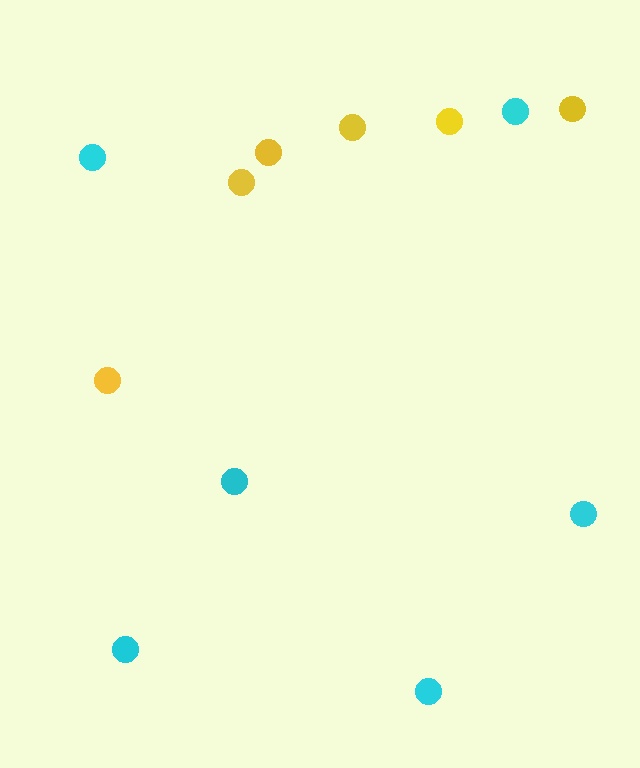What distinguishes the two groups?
There are 2 groups: one group of cyan circles (6) and one group of yellow circles (6).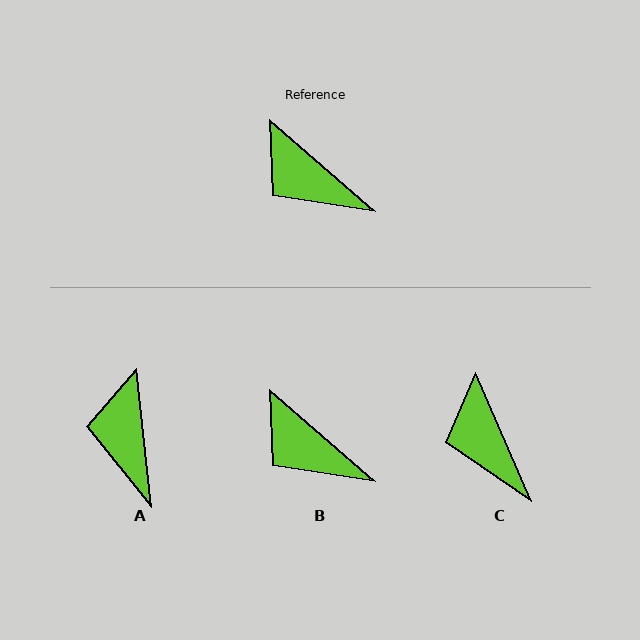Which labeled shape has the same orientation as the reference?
B.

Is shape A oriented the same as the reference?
No, it is off by about 43 degrees.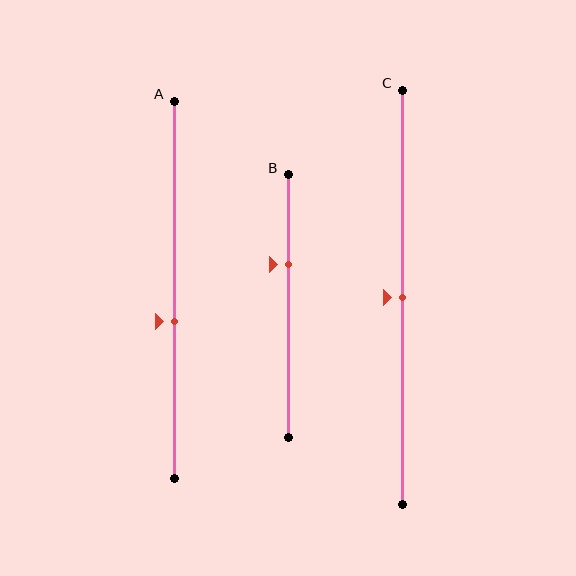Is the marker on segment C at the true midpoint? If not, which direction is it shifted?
Yes, the marker on segment C is at the true midpoint.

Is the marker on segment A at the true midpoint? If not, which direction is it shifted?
No, the marker on segment A is shifted downward by about 8% of the segment length.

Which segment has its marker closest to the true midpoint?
Segment C has its marker closest to the true midpoint.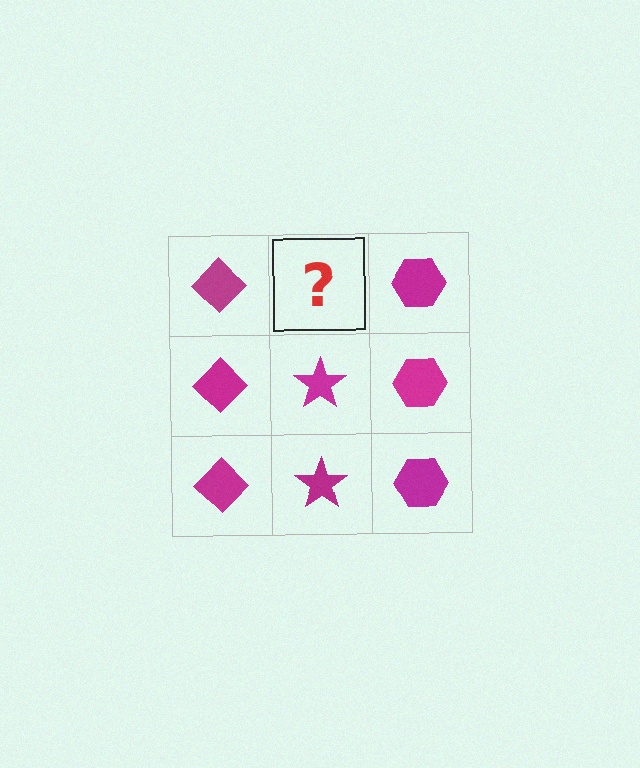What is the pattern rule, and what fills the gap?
The rule is that each column has a consistent shape. The gap should be filled with a magenta star.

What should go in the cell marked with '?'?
The missing cell should contain a magenta star.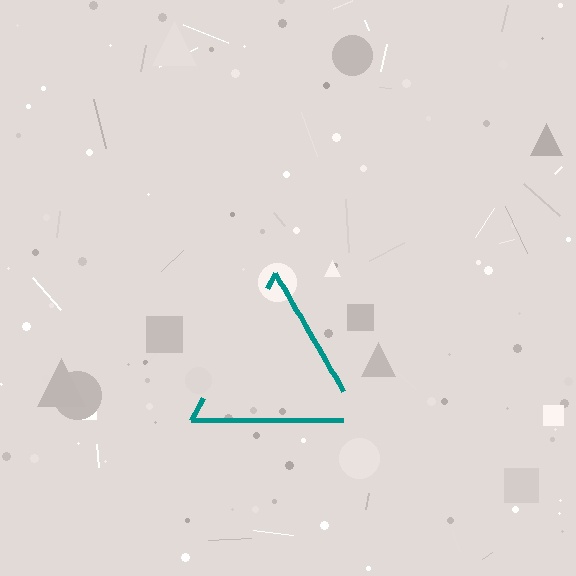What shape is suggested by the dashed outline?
The dashed outline suggests a triangle.